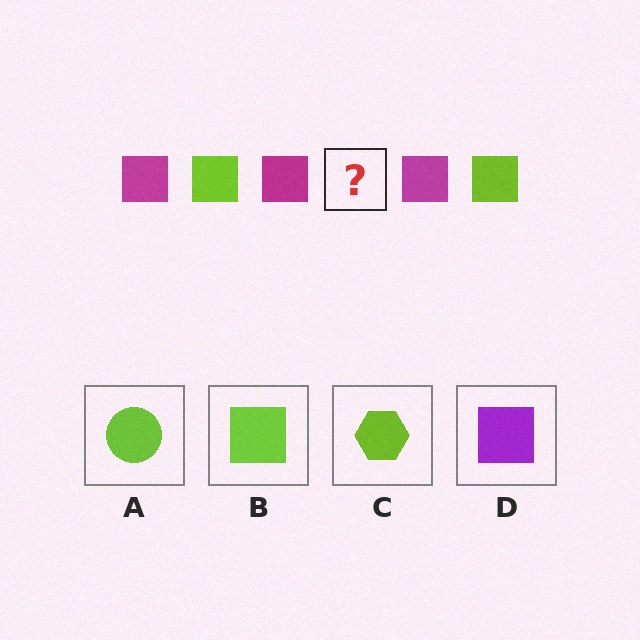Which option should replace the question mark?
Option B.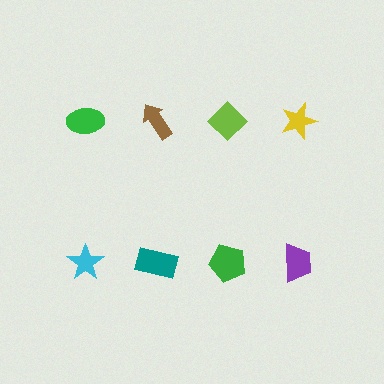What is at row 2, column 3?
A green pentagon.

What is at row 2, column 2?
A teal rectangle.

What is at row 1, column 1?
A green ellipse.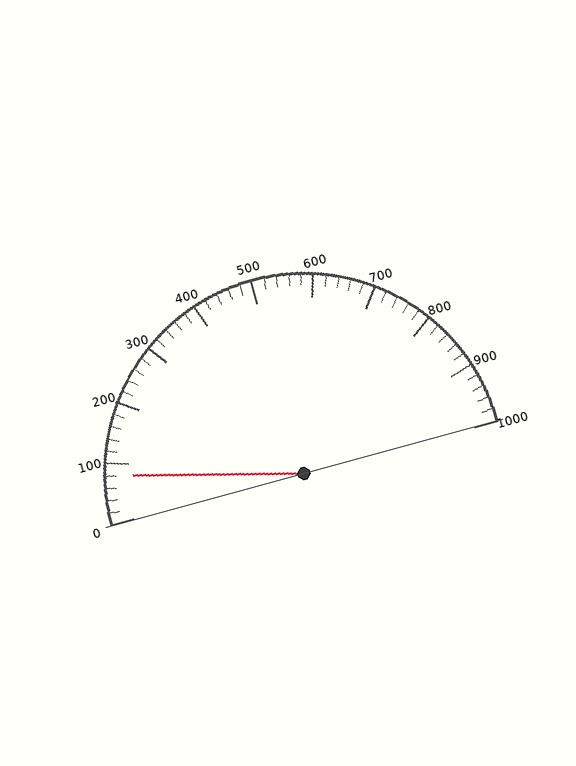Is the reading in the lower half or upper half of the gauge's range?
The reading is in the lower half of the range (0 to 1000).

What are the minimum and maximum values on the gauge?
The gauge ranges from 0 to 1000.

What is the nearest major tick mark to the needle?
The nearest major tick mark is 100.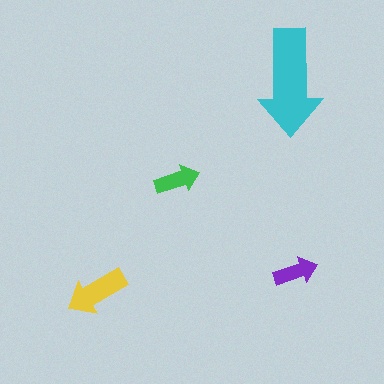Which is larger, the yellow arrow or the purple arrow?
The yellow one.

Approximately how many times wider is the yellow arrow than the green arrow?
About 1.5 times wider.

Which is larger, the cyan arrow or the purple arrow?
The cyan one.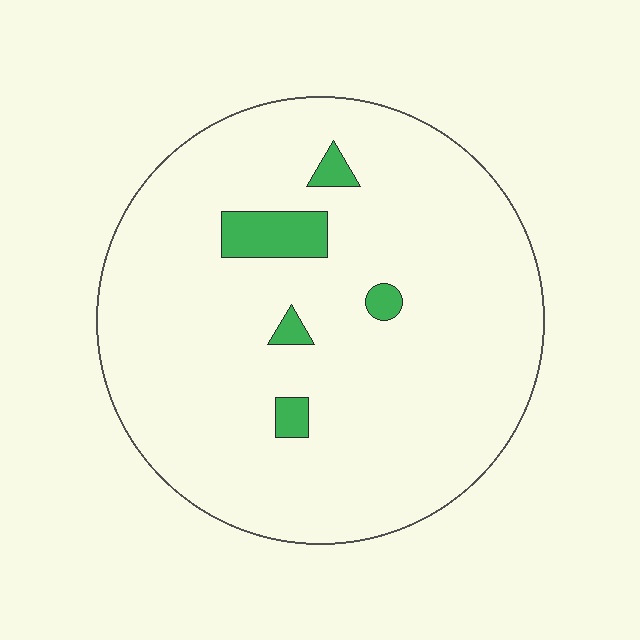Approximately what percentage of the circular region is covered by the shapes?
Approximately 5%.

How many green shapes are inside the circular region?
5.